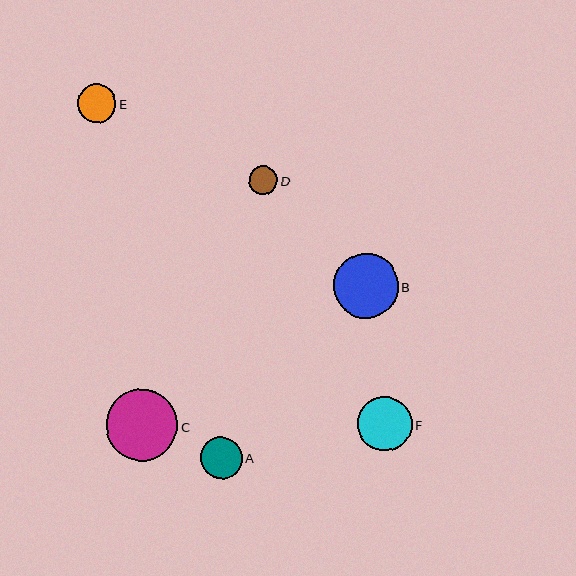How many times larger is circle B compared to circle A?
Circle B is approximately 1.5 times the size of circle A.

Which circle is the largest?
Circle C is the largest with a size of approximately 71 pixels.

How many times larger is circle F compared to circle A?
Circle F is approximately 1.3 times the size of circle A.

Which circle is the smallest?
Circle D is the smallest with a size of approximately 28 pixels.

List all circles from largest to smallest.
From largest to smallest: C, B, F, A, E, D.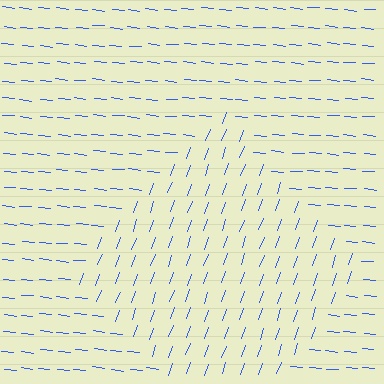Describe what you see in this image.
The image is filled with small blue line segments. A diamond region in the image has lines oriented differently from the surrounding lines, creating a visible texture boundary.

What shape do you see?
I see a diamond.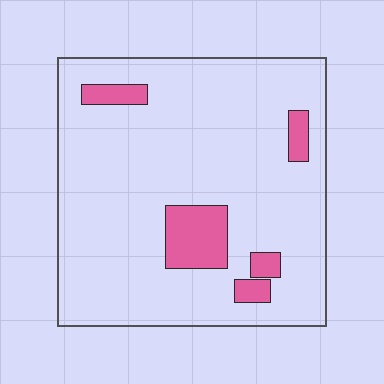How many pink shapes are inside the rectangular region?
5.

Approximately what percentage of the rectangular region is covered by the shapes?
Approximately 10%.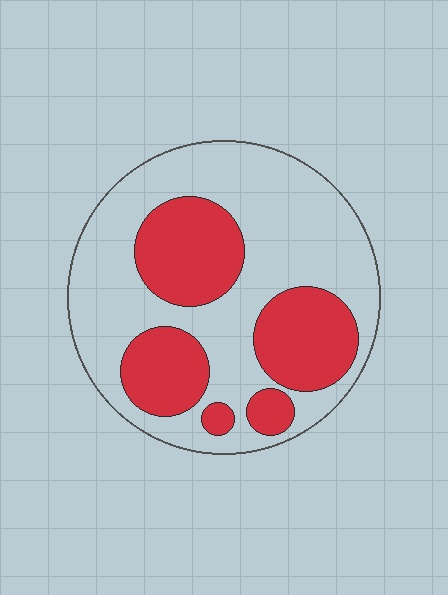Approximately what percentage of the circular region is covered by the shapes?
Approximately 35%.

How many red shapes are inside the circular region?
5.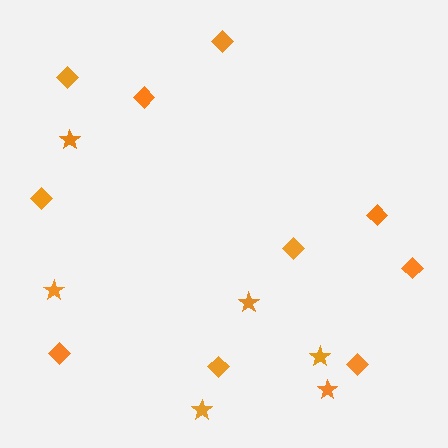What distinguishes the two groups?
There are 2 groups: one group of stars (6) and one group of diamonds (10).